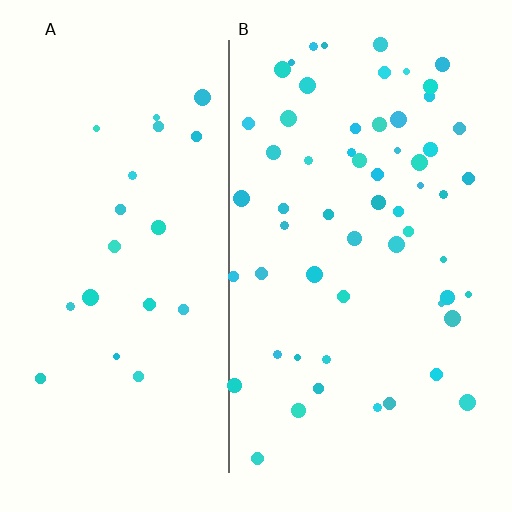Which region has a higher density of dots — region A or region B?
B (the right).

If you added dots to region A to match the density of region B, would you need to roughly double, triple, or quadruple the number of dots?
Approximately triple.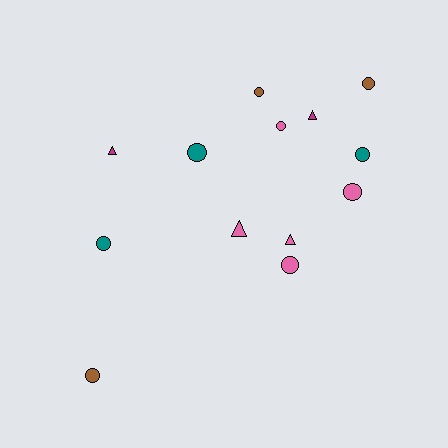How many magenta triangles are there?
There are 2 magenta triangles.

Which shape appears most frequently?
Circle, with 9 objects.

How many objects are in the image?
There are 13 objects.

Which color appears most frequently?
Pink, with 5 objects.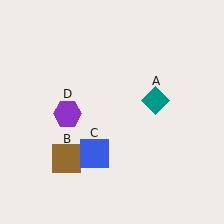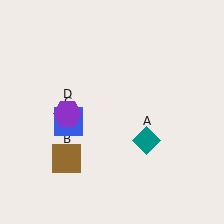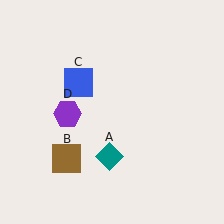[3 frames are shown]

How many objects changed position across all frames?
2 objects changed position: teal diamond (object A), blue square (object C).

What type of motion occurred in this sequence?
The teal diamond (object A), blue square (object C) rotated clockwise around the center of the scene.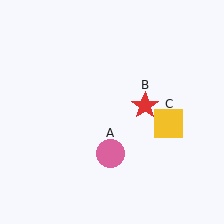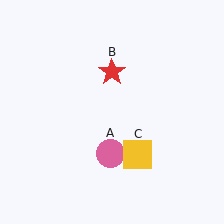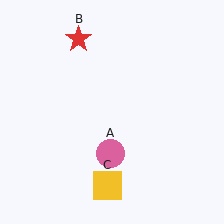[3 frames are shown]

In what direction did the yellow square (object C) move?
The yellow square (object C) moved down and to the left.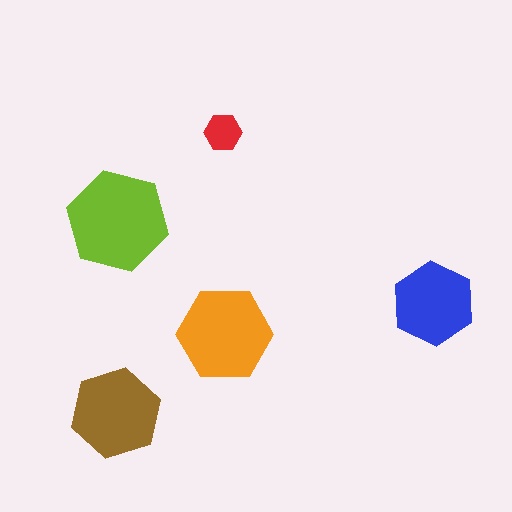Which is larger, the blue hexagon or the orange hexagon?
The orange one.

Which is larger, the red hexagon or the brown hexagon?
The brown one.